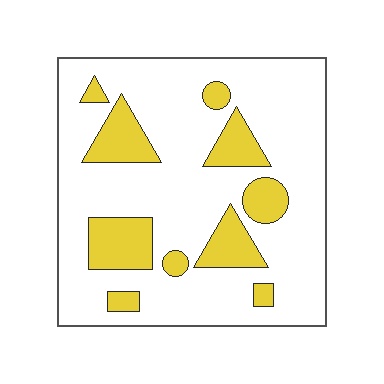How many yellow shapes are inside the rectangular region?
10.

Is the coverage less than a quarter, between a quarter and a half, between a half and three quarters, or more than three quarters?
Less than a quarter.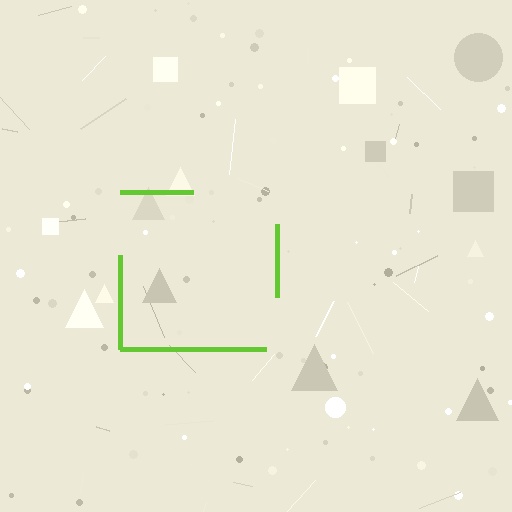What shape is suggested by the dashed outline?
The dashed outline suggests a square.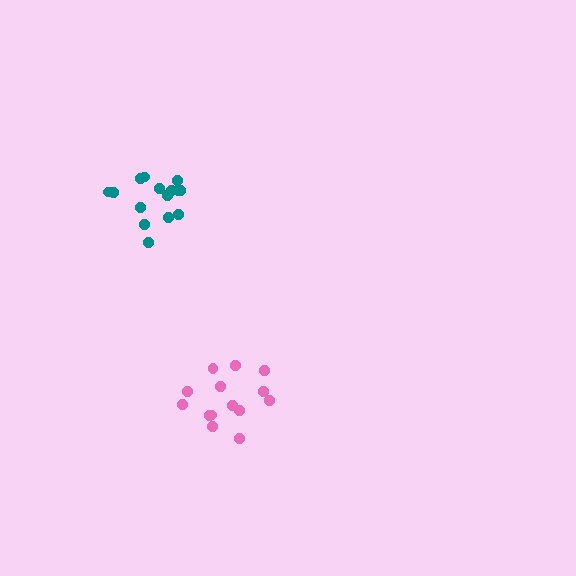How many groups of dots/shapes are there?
There are 2 groups.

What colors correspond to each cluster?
The clusters are colored: pink, teal.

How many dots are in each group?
Group 1: 14 dots, Group 2: 15 dots (29 total).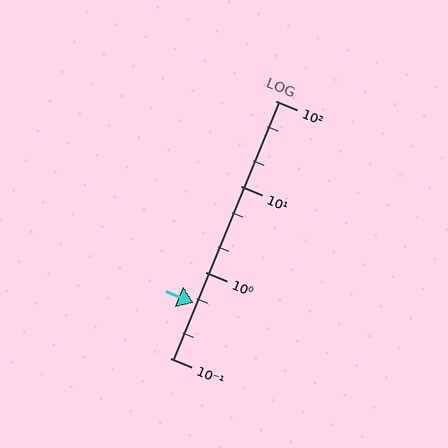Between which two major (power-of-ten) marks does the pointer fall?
The pointer is between 0.1 and 1.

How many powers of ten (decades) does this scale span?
The scale spans 3 decades, from 0.1 to 100.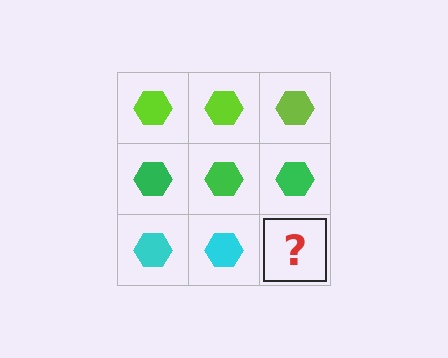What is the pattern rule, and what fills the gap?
The rule is that each row has a consistent color. The gap should be filled with a cyan hexagon.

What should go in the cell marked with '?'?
The missing cell should contain a cyan hexagon.